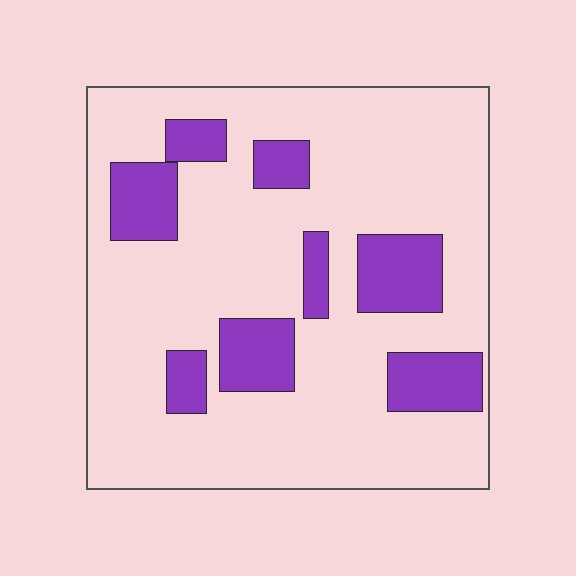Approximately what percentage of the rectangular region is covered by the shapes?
Approximately 20%.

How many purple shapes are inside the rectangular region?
8.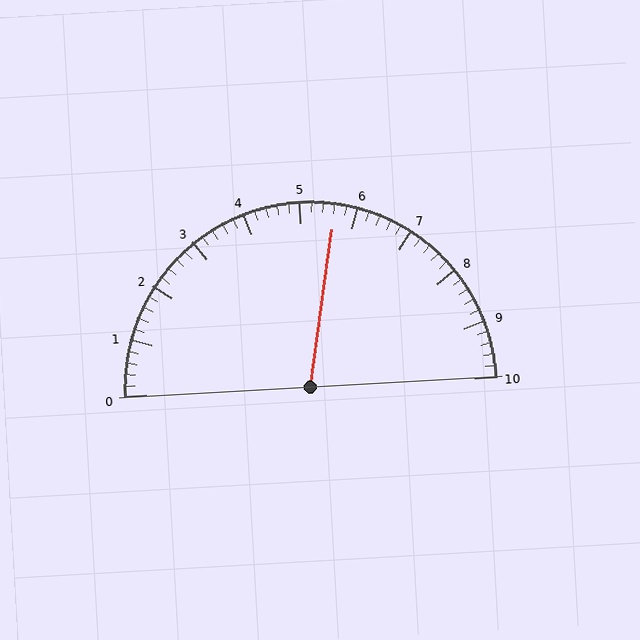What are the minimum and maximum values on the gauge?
The gauge ranges from 0 to 10.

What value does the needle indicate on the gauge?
The needle indicates approximately 5.6.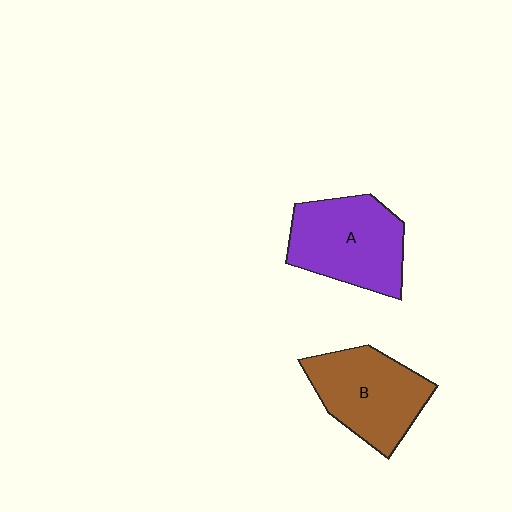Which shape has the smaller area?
Shape B (brown).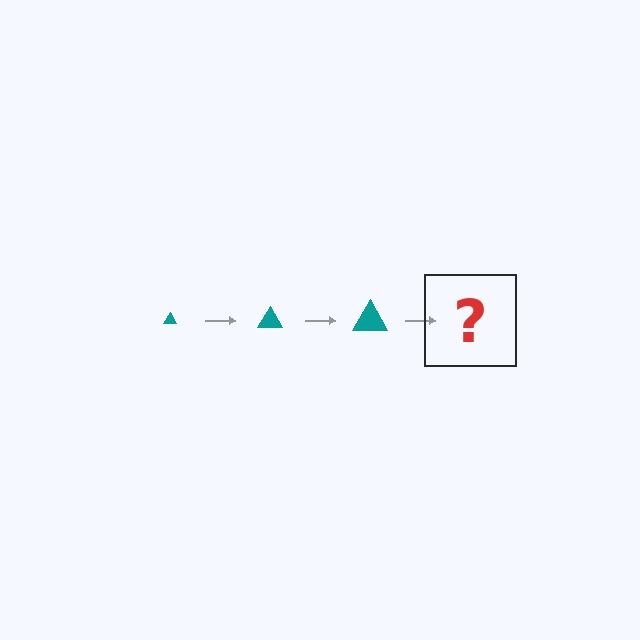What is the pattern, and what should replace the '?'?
The pattern is that the triangle gets progressively larger each step. The '?' should be a teal triangle, larger than the previous one.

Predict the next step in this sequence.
The next step is a teal triangle, larger than the previous one.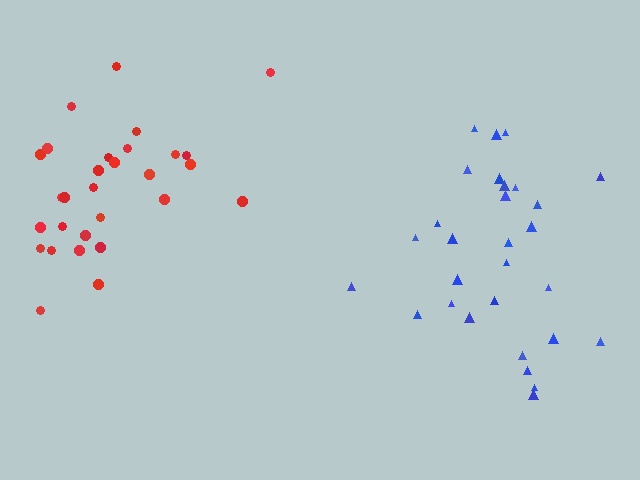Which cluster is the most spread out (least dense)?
Blue.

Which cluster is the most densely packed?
Red.